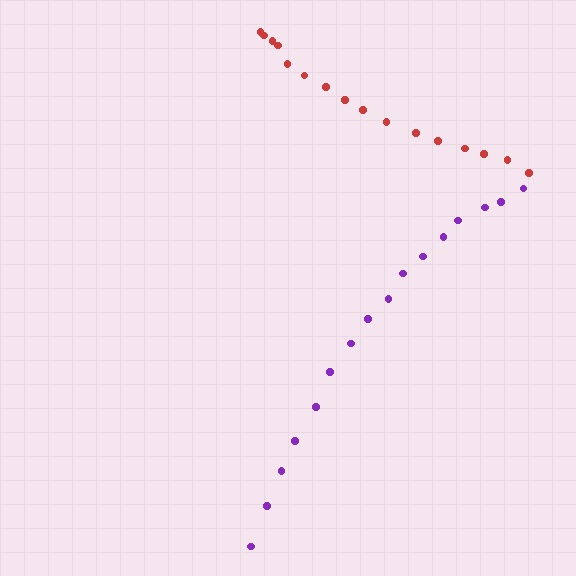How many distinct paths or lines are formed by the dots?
There are 2 distinct paths.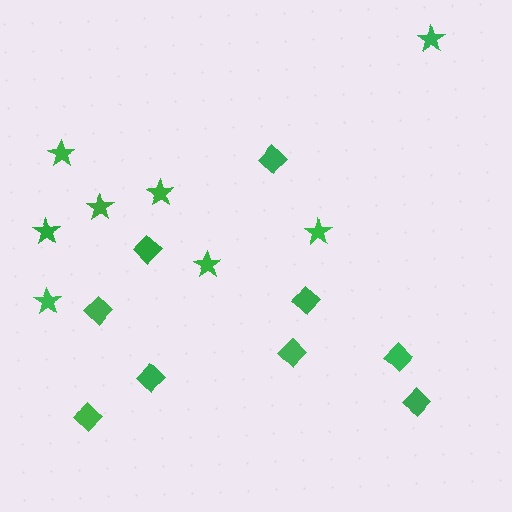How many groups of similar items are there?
There are 2 groups: one group of stars (8) and one group of diamonds (9).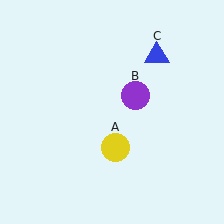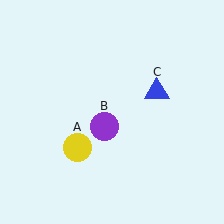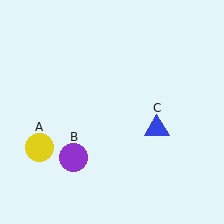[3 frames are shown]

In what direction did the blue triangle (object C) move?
The blue triangle (object C) moved down.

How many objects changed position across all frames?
3 objects changed position: yellow circle (object A), purple circle (object B), blue triangle (object C).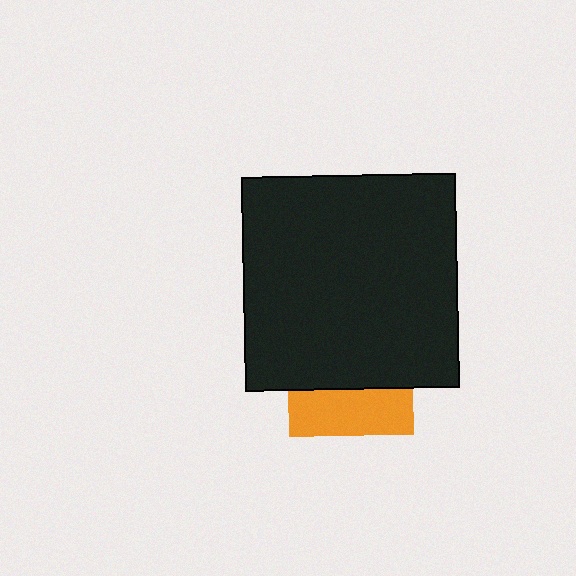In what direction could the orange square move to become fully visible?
The orange square could move down. That would shift it out from behind the black square entirely.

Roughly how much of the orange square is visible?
A small part of it is visible (roughly 37%).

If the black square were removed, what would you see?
You would see the complete orange square.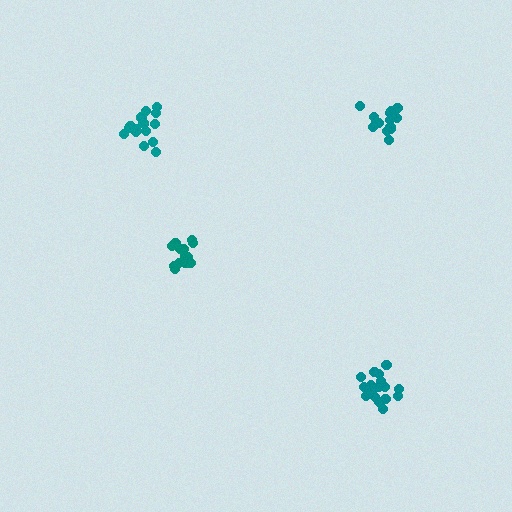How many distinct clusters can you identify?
There are 4 distinct clusters.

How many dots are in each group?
Group 1: 13 dots, Group 2: 16 dots, Group 3: 16 dots, Group 4: 19 dots (64 total).